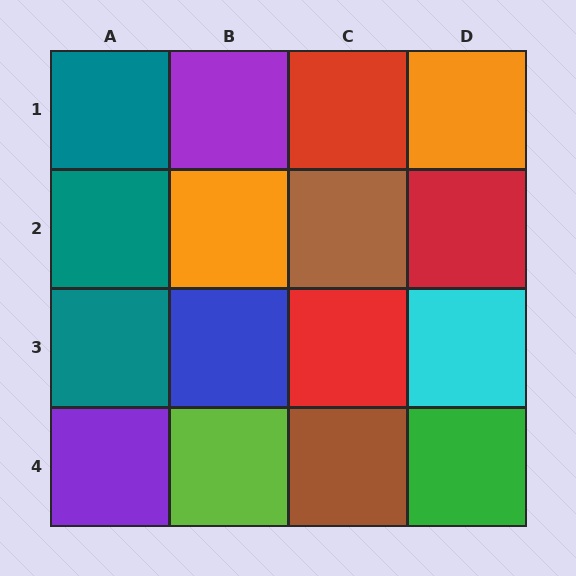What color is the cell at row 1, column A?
Teal.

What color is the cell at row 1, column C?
Red.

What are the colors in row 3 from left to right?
Teal, blue, red, cyan.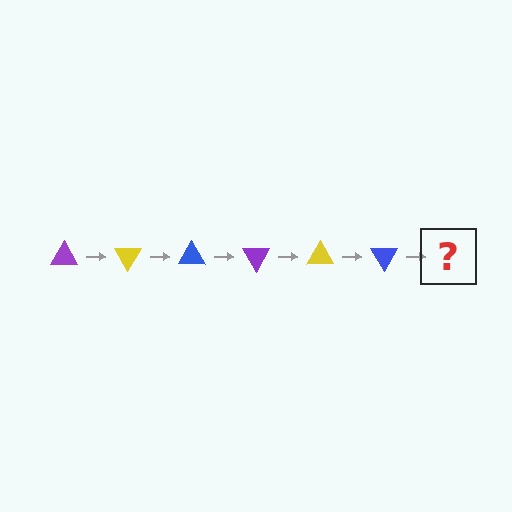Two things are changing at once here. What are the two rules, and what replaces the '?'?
The two rules are that it rotates 60 degrees each step and the color cycles through purple, yellow, and blue. The '?' should be a purple triangle, rotated 360 degrees from the start.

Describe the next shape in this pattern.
It should be a purple triangle, rotated 360 degrees from the start.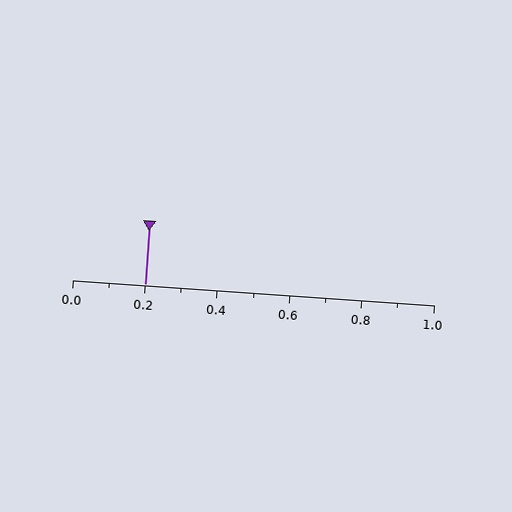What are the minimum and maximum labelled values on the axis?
The axis runs from 0.0 to 1.0.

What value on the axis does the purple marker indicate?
The marker indicates approximately 0.2.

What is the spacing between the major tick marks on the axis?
The major ticks are spaced 0.2 apart.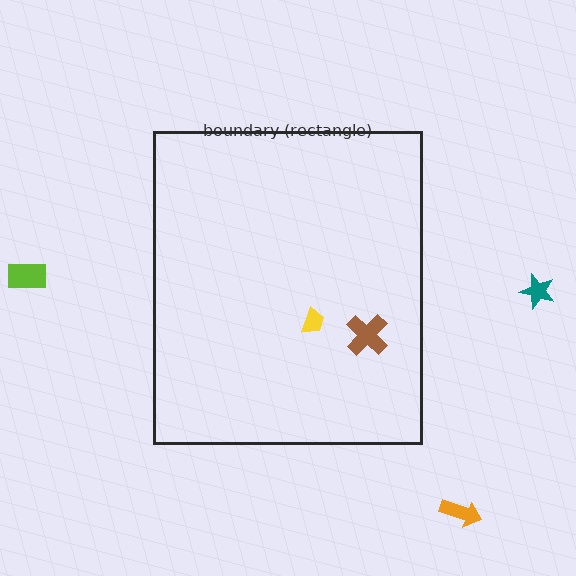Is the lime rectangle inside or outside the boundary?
Outside.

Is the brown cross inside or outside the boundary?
Inside.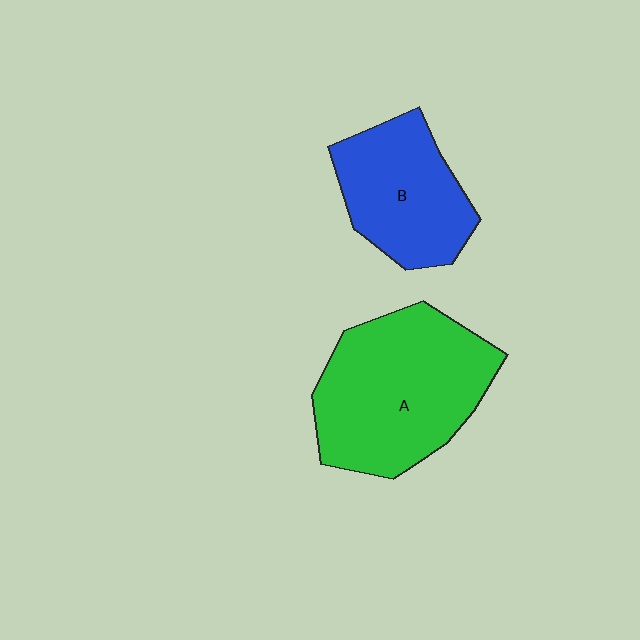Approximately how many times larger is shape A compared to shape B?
Approximately 1.5 times.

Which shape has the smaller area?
Shape B (blue).